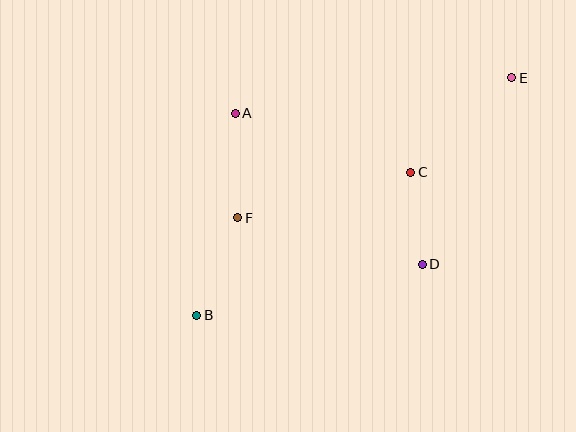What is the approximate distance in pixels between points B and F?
The distance between B and F is approximately 106 pixels.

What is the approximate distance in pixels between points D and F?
The distance between D and F is approximately 190 pixels.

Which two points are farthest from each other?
Points B and E are farthest from each other.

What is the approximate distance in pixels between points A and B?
The distance between A and B is approximately 205 pixels.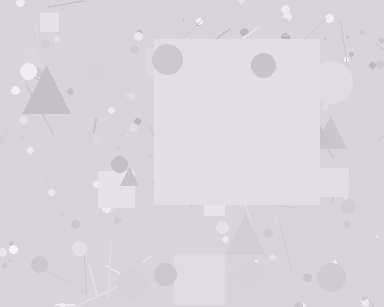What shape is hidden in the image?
A square is hidden in the image.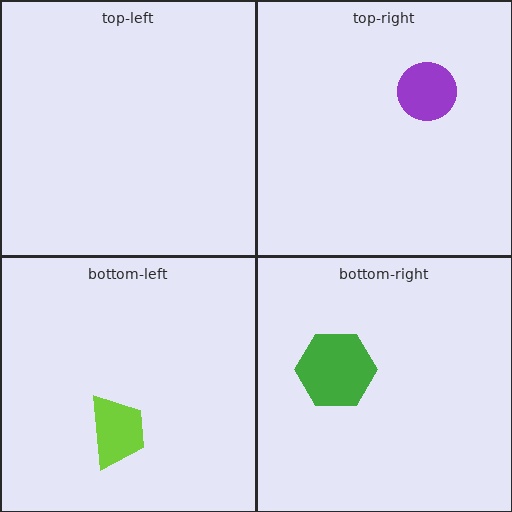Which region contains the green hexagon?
The bottom-right region.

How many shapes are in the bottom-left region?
1.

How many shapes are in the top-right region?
1.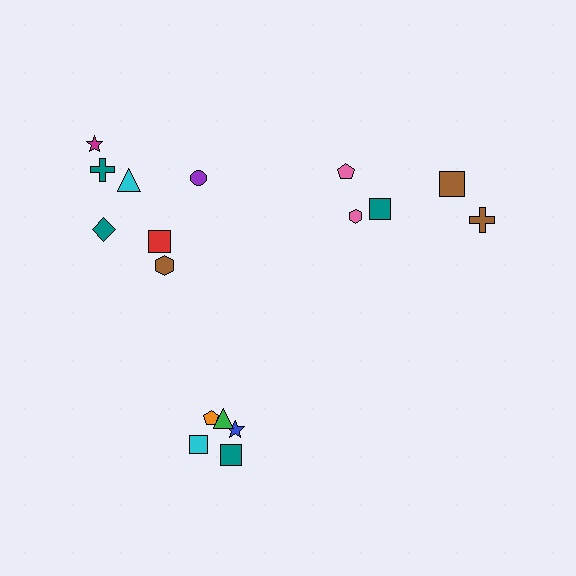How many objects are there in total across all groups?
There are 17 objects.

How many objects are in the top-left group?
There are 7 objects.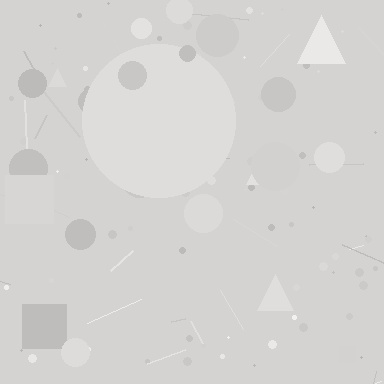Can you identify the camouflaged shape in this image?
The camouflaged shape is a circle.